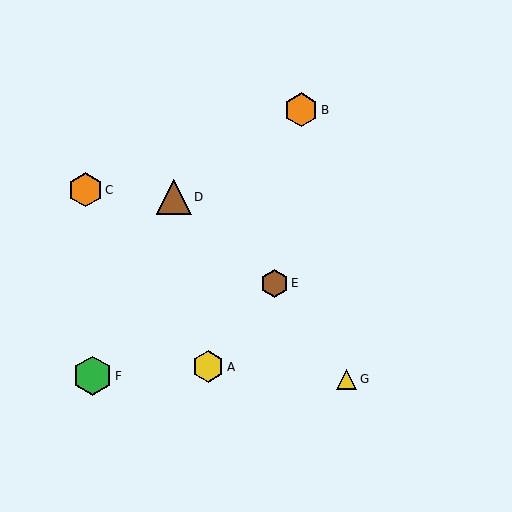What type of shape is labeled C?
Shape C is an orange hexagon.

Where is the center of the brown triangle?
The center of the brown triangle is at (174, 197).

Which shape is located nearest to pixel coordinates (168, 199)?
The brown triangle (labeled D) at (174, 197) is nearest to that location.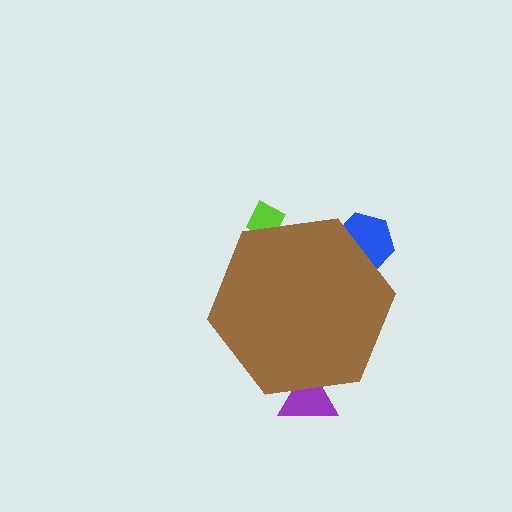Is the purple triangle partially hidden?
Yes, the purple triangle is partially hidden behind the brown hexagon.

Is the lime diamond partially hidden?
Yes, the lime diamond is partially hidden behind the brown hexagon.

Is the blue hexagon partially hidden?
Yes, the blue hexagon is partially hidden behind the brown hexagon.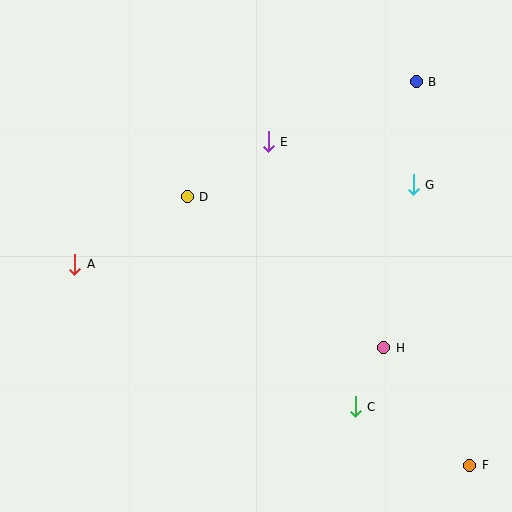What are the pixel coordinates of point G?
Point G is at (413, 185).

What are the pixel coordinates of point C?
Point C is at (355, 407).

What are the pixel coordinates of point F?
Point F is at (470, 465).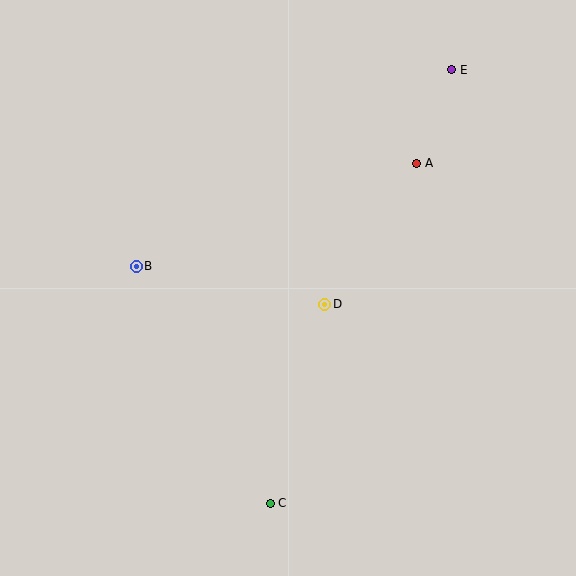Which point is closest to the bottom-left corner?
Point C is closest to the bottom-left corner.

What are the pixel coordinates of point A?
Point A is at (417, 163).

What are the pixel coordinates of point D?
Point D is at (325, 304).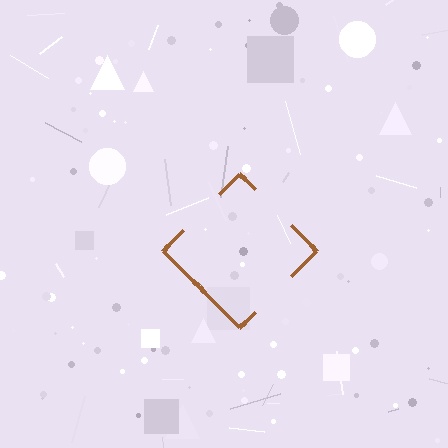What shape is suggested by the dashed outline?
The dashed outline suggests a diamond.